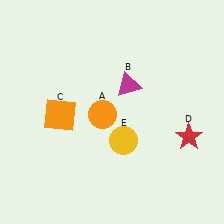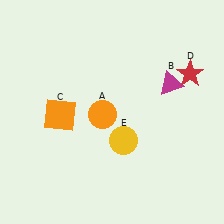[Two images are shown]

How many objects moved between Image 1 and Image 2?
2 objects moved between the two images.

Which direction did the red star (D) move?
The red star (D) moved up.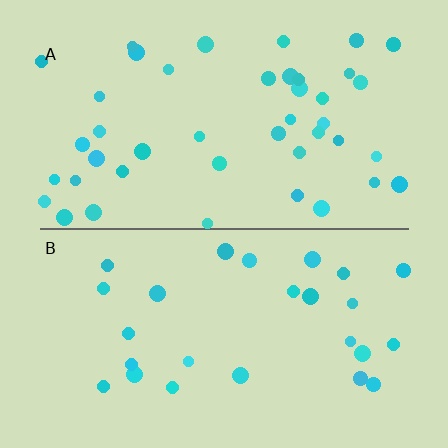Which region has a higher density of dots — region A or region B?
A (the top).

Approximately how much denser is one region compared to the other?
Approximately 1.6× — region A over region B.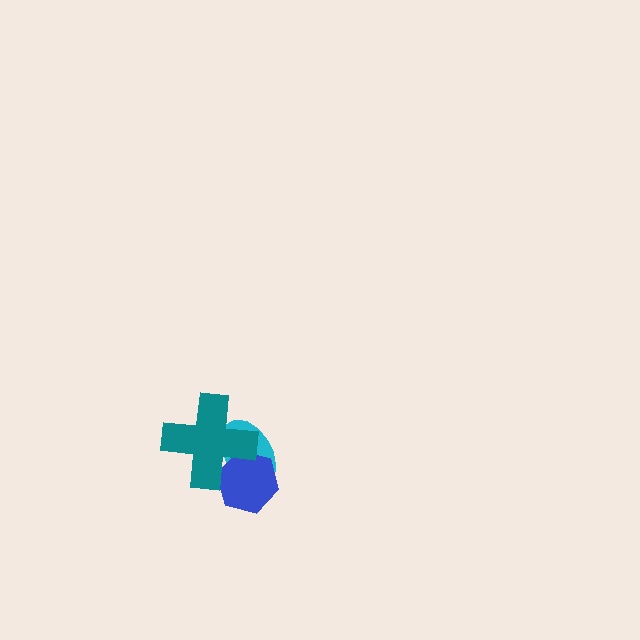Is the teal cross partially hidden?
No, no other shape covers it.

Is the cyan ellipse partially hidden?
Yes, it is partially covered by another shape.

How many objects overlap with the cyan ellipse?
2 objects overlap with the cyan ellipse.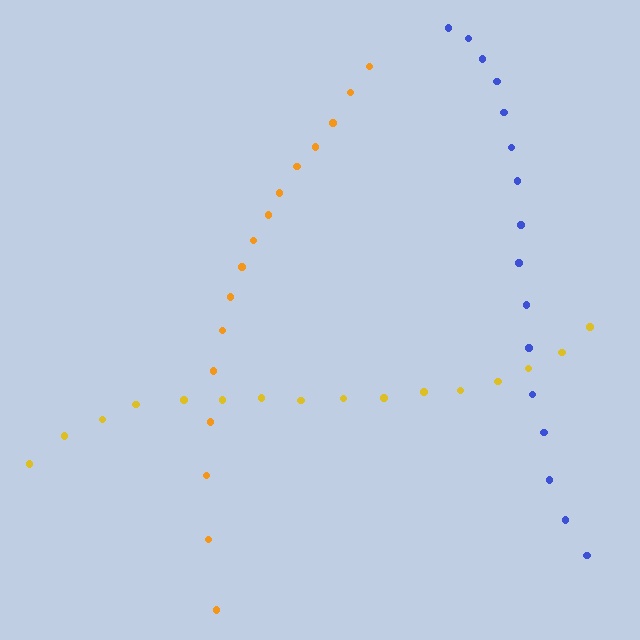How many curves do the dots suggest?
There are 3 distinct paths.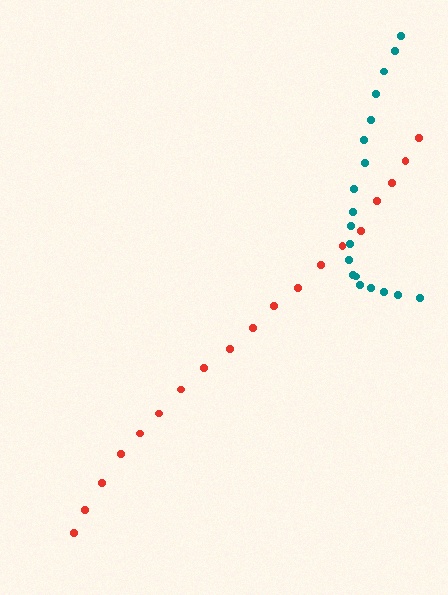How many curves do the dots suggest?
There are 2 distinct paths.